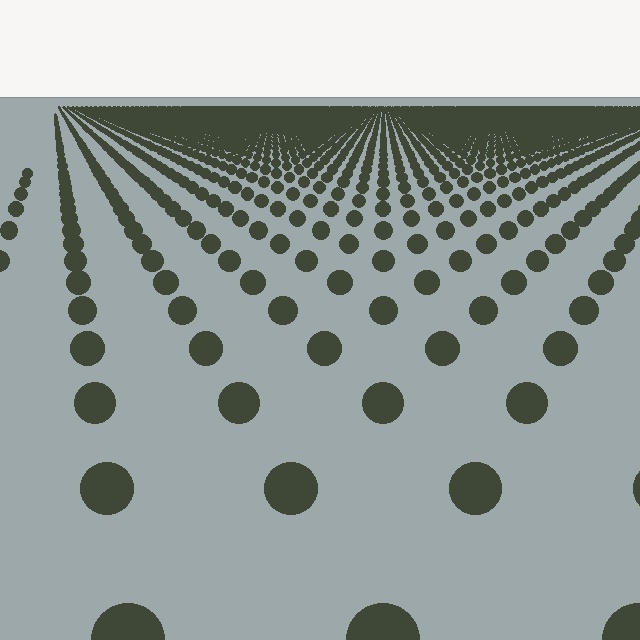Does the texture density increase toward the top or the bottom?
Density increases toward the top.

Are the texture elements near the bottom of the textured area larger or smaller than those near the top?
Larger. Near the bottom, elements are closer to the viewer and appear at a bigger on-screen size.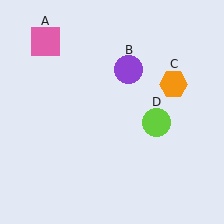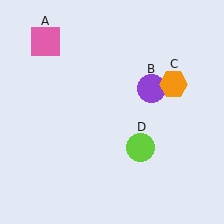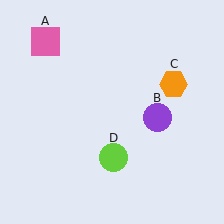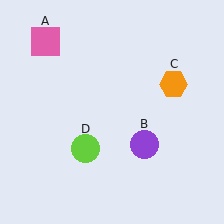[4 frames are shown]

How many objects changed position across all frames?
2 objects changed position: purple circle (object B), lime circle (object D).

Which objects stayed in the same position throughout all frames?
Pink square (object A) and orange hexagon (object C) remained stationary.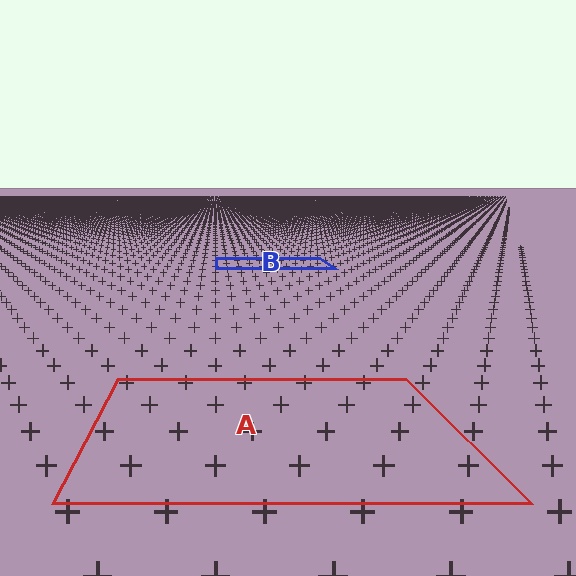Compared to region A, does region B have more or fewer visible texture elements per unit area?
Region B has more texture elements per unit area — they are packed more densely because it is farther away.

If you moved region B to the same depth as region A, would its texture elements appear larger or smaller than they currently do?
They would appear larger. At a closer depth, the same texture elements are projected at a bigger on-screen size.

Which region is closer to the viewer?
Region A is closer. The texture elements there are larger and more spread out.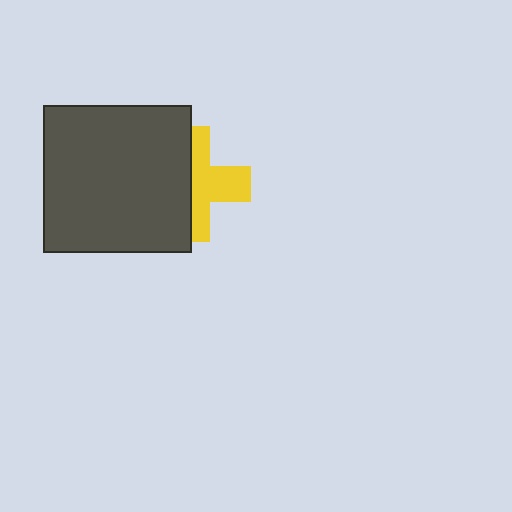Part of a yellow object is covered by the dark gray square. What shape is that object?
It is a cross.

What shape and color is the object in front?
The object in front is a dark gray square.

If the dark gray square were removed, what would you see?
You would see the complete yellow cross.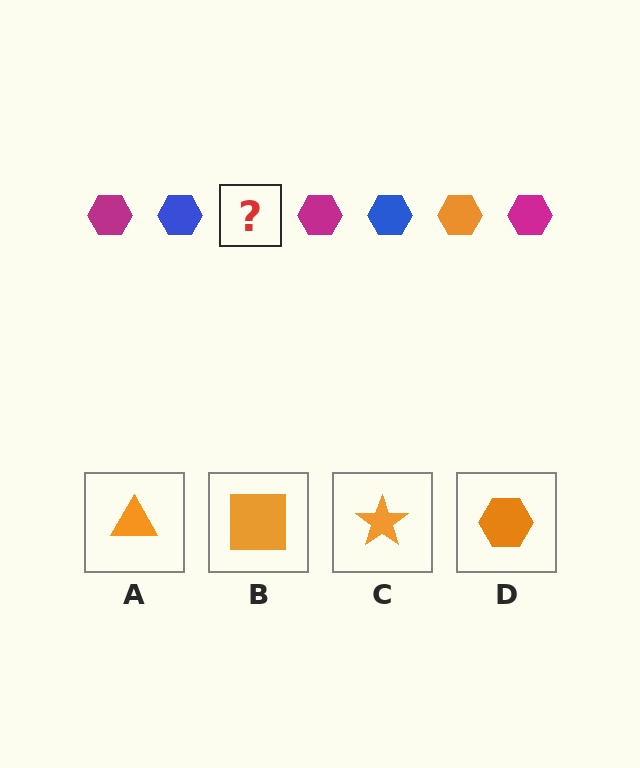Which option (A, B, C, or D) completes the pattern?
D.